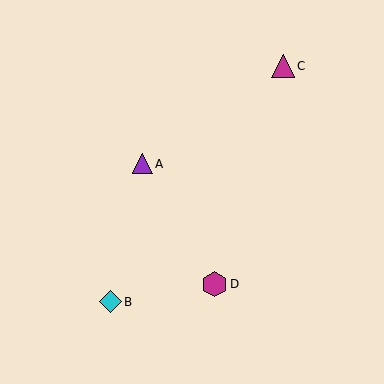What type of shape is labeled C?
Shape C is a magenta triangle.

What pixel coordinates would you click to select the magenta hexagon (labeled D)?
Click at (215, 284) to select the magenta hexagon D.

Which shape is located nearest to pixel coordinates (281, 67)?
The magenta triangle (labeled C) at (283, 66) is nearest to that location.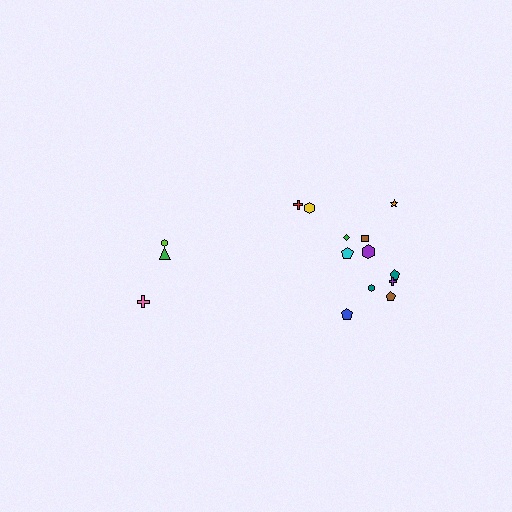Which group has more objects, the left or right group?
The right group.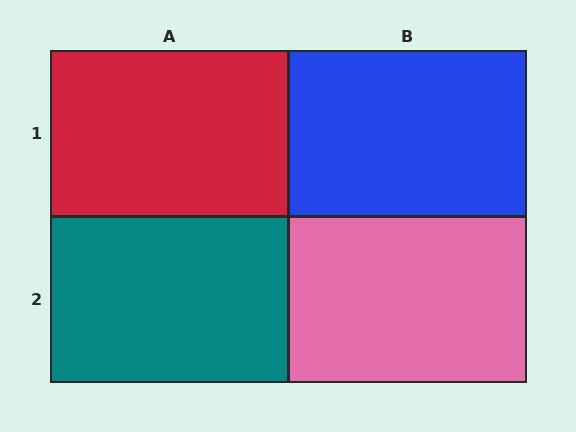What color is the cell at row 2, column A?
Teal.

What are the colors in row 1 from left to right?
Red, blue.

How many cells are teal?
1 cell is teal.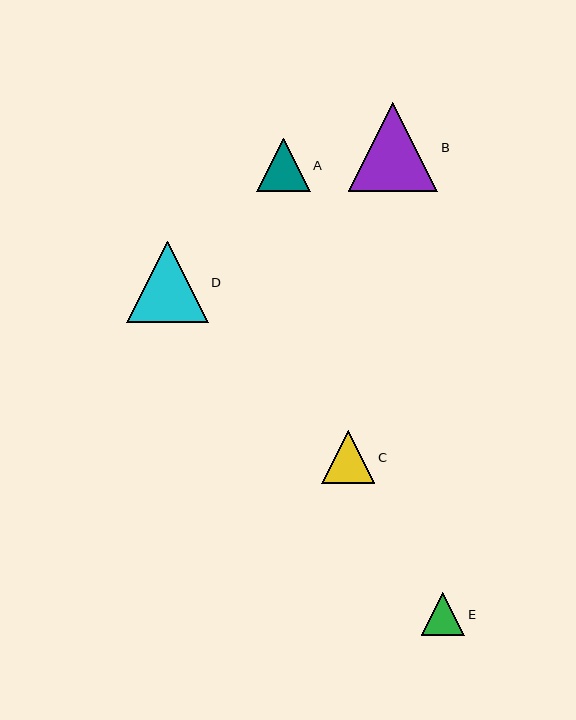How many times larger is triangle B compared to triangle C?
Triangle B is approximately 1.7 times the size of triangle C.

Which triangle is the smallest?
Triangle E is the smallest with a size of approximately 44 pixels.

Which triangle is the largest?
Triangle B is the largest with a size of approximately 89 pixels.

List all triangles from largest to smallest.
From largest to smallest: B, D, C, A, E.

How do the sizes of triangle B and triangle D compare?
Triangle B and triangle D are approximately the same size.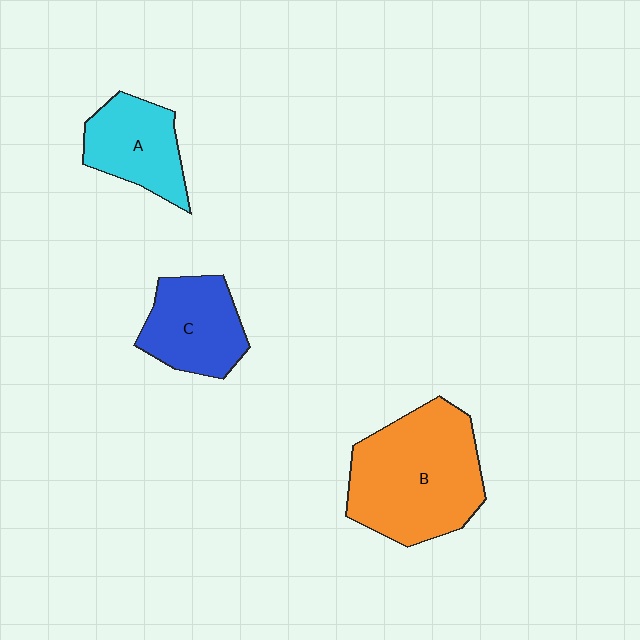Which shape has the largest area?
Shape B (orange).